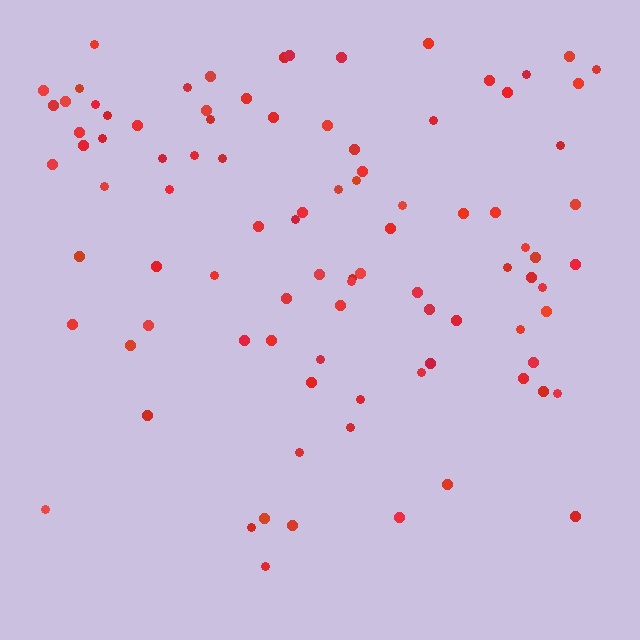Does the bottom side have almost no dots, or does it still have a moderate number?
Still a moderate number, just noticeably fewer than the top.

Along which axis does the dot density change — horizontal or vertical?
Vertical.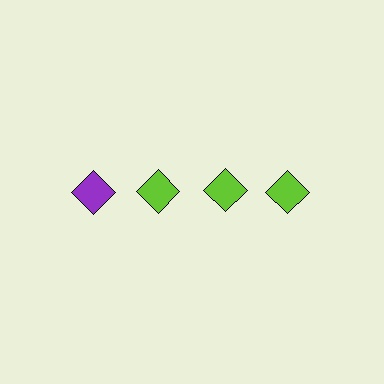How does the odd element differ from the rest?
It has a different color: purple instead of lime.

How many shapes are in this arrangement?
There are 4 shapes arranged in a grid pattern.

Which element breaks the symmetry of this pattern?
The purple diamond in the top row, leftmost column breaks the symmetry. All other shapes are lime diamonds.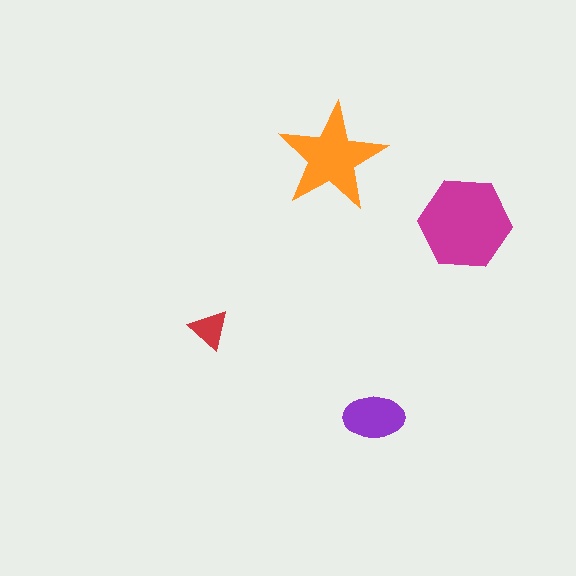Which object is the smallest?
The red triangle.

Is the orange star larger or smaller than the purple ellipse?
Larger.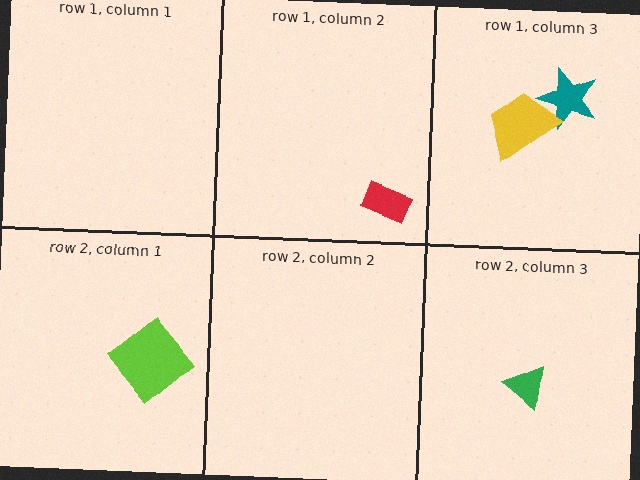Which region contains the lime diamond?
The row 2, column 1 region.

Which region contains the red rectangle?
The row 1, column 2 region.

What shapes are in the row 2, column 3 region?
The green triangle.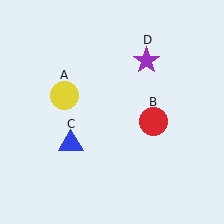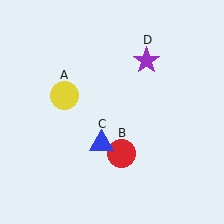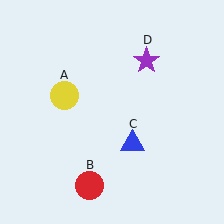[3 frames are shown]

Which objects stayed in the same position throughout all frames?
Yellow circle (object A) and purple star (object D) remained stationary.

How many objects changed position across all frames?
2 objects changed position: red circle (object B), blue triangle (object C).